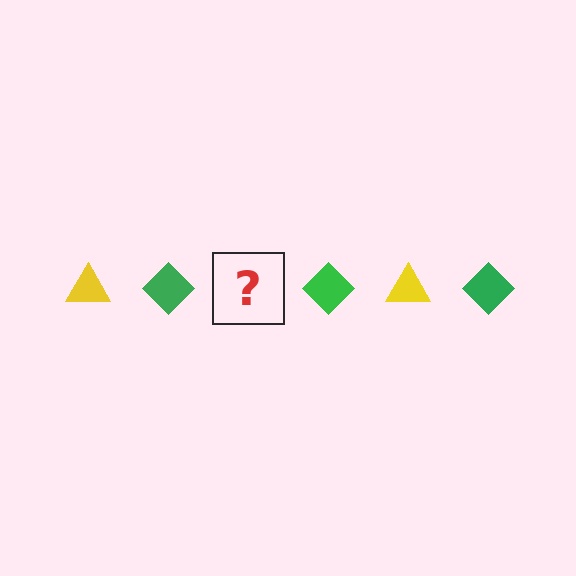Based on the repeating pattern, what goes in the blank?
The blank should be a yellow triangle.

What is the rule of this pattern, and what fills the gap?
The rule is that the pattern alternates between yellow triangle and green diamond. The gap should be filled with a yellow triangle.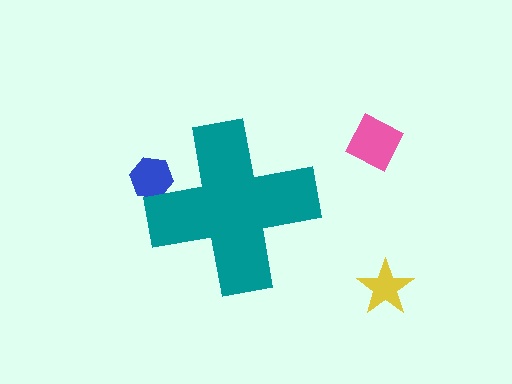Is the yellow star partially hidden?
No, the yellow star is fully visible.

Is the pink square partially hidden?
No, the pink square is fully visible.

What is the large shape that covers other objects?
A teal cross.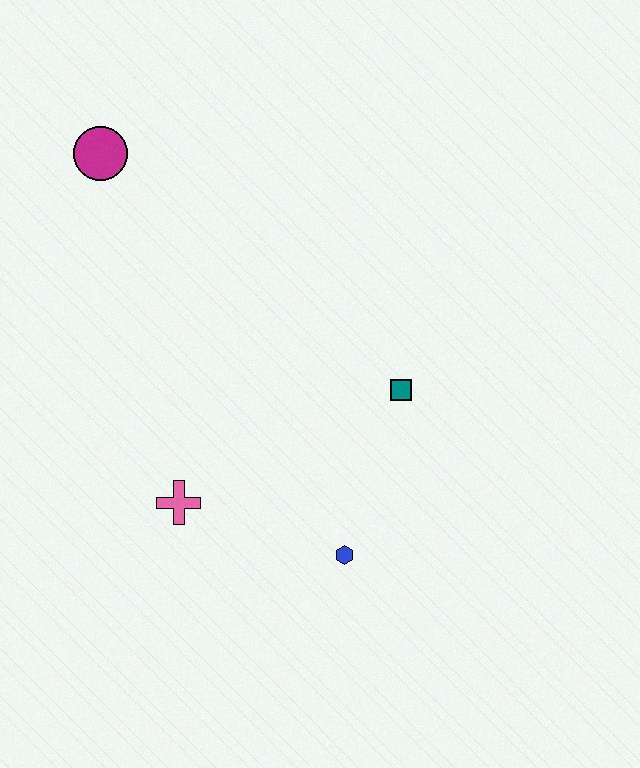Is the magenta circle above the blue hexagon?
Yes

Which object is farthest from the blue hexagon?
The magenta circle is farthest from the blue hexagon.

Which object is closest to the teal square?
The blue hexagon is closest to the teal square.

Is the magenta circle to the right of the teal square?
No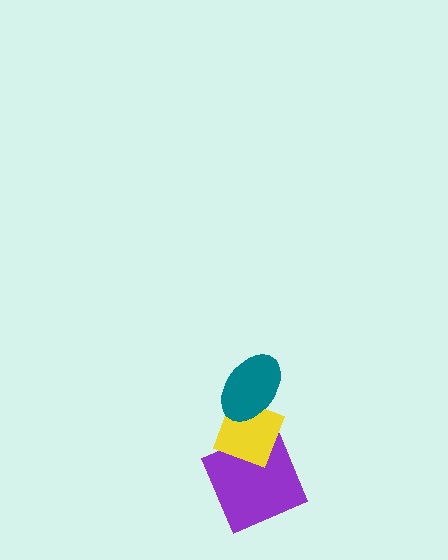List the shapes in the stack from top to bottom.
From top to bottom: the teal ellipse, the yellow diamond, the purple square.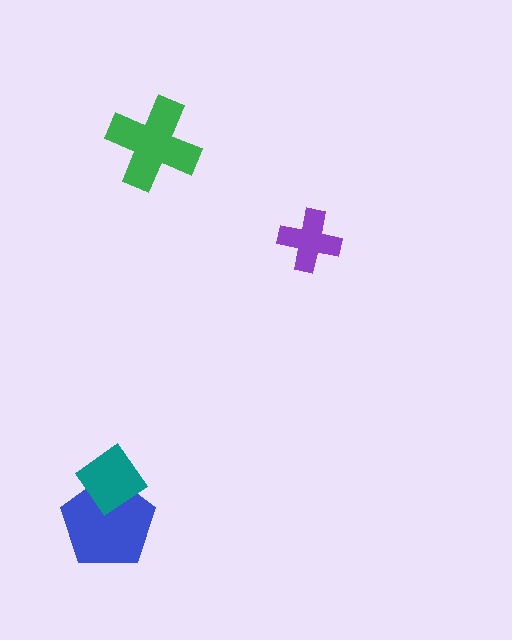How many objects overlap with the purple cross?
0 objects overlap with the purple cross.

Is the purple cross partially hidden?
No, no other shape covers it.